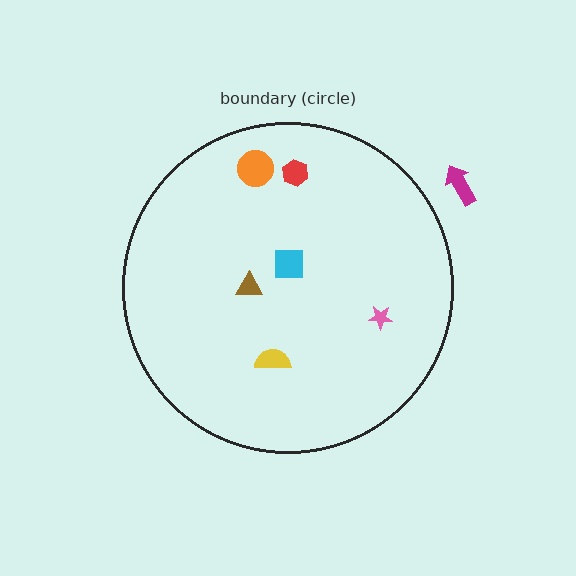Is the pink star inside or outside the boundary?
Inside.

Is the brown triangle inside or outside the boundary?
Inside.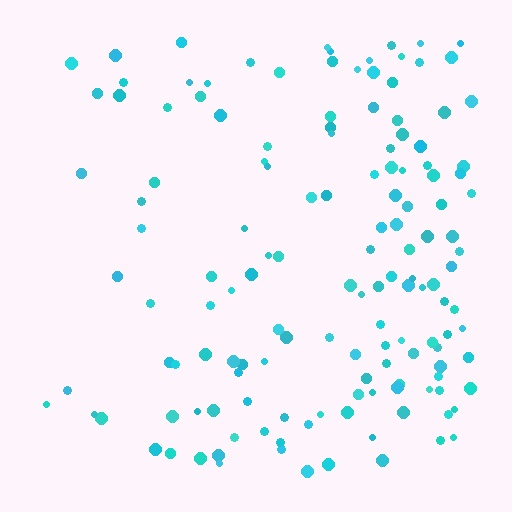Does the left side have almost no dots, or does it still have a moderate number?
Still a moderate number, just noticeably fewer than the right.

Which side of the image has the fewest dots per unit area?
The left.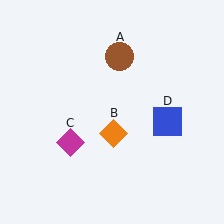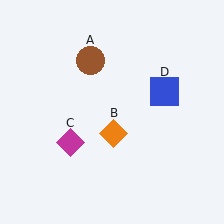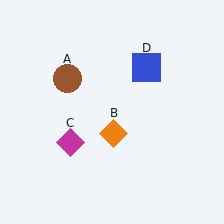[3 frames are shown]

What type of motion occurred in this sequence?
The brown circle (object A), blue square (object D) rotated counterclockwise around the center of the scene.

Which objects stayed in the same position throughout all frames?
Orange diamond (object B) and magenta diamond (object C) remained stationary.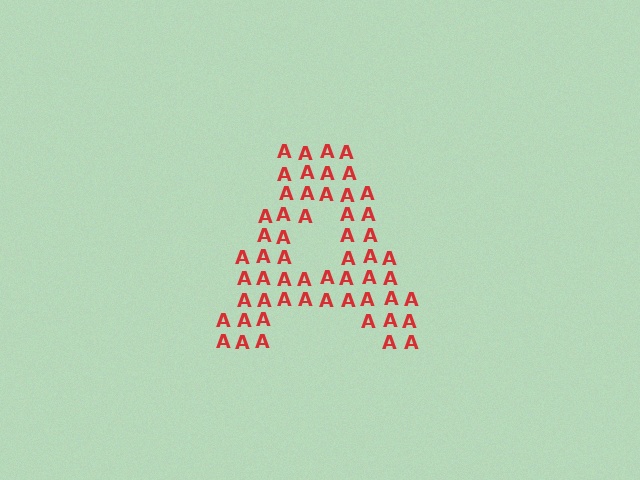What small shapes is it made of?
It is made of small letter A's.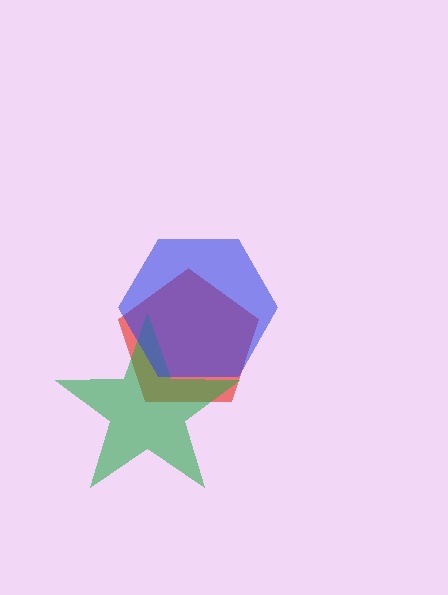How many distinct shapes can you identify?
There are 3 distinct shapes: a red pentagon, a green star, a blue hexagon.